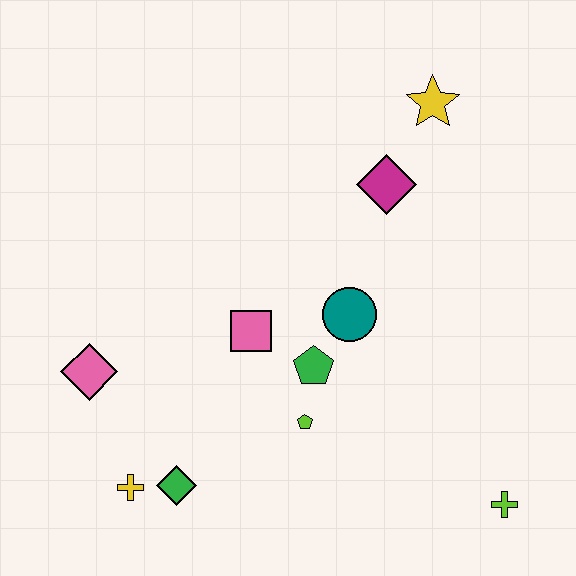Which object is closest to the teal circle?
The green pentagon is closest to the teal circle.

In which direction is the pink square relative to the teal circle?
The pink square is to the left of the teal circle.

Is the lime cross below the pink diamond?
Yes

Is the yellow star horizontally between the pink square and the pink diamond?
No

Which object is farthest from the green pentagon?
The yellow star is farthest from the green pentagon.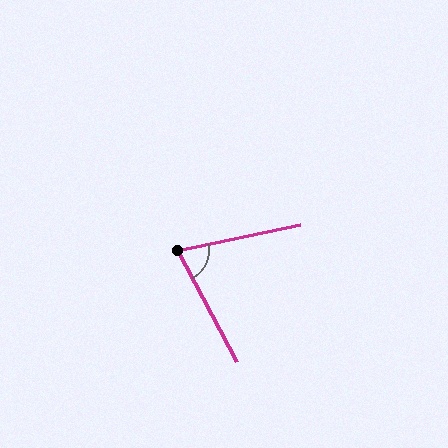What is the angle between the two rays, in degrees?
Approximately 74 degrees.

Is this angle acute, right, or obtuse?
It is acute.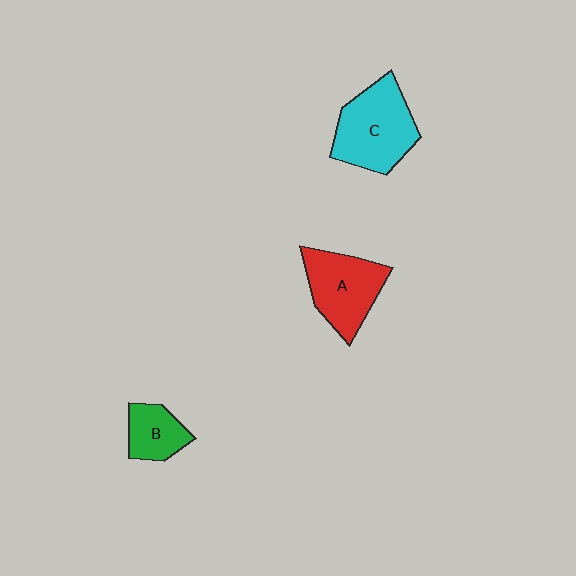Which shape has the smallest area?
Shape B (green).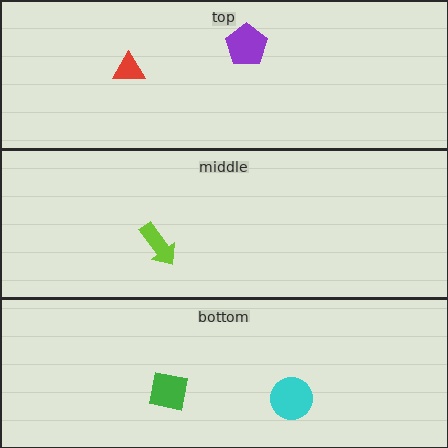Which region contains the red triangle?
The top region.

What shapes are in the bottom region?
The cyan circle, the green square.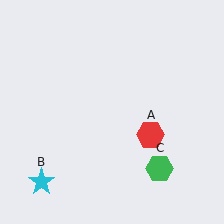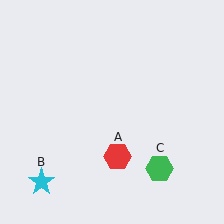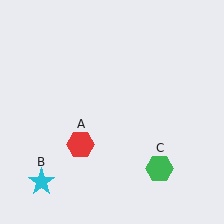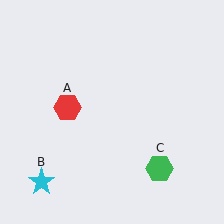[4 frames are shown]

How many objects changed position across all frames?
1 object changed position: red hexagon (object A).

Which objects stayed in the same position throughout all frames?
Cyan star (object B) and green hexagon (object C) remained stationary.